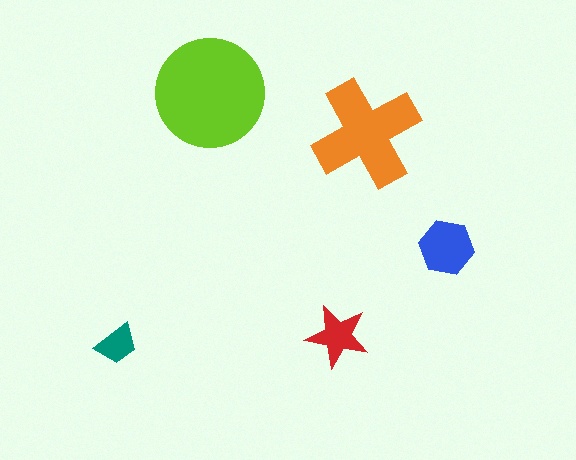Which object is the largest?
The lime circle.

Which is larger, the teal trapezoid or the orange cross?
The orange cross.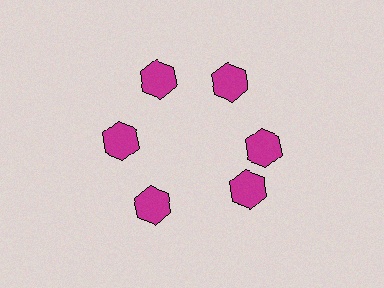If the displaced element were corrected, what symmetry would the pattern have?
It would have 6-fold rotational symmetry — the pattern would map onto itself every 60 degrees.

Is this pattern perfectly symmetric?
No. The 6 magenta hexagons are arranged in a ring, but one element near the 5 o'clock position is rotated out of alignment along the ring, breaking the 6-fold rotational symmetry.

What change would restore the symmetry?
The symmetry would be restored by rotating it back into even spacing with its neighbors so that all 6 hexagons sit at equal angles and equal distance from the center.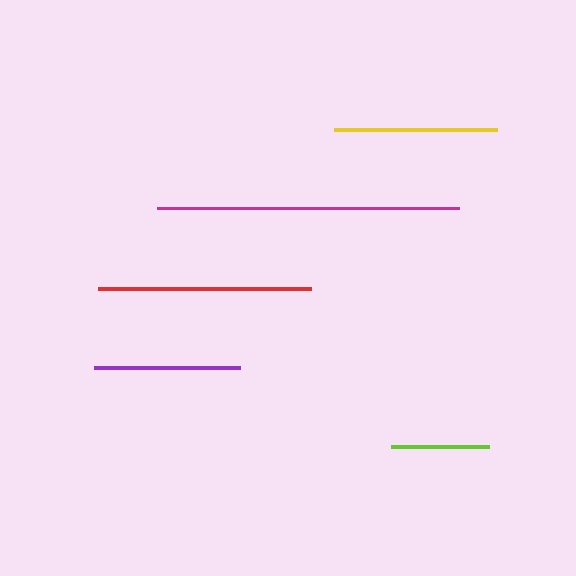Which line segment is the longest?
The magenta line is the longest at approximately 302 pixels.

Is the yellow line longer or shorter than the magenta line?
The magenta line is longer than the yellow line.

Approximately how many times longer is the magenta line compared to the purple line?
The magenta line is approximately 2.1 times the length of the purple line.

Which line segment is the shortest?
The lime line is the shortest at approximately 98 pixels.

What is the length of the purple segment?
The purple segment is approximately 146 pixels long.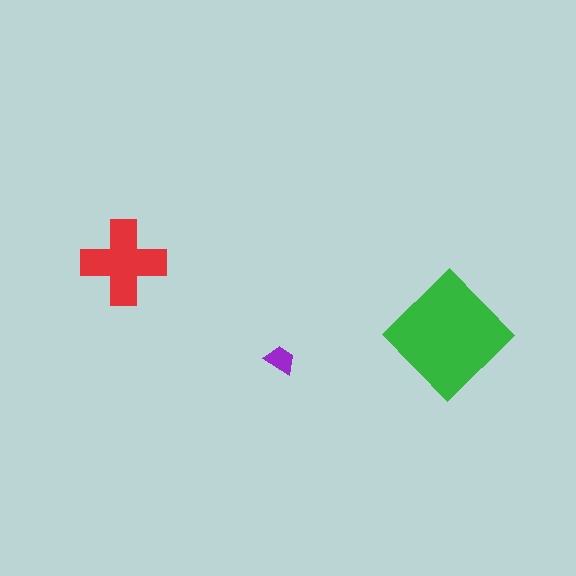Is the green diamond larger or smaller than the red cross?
Larger.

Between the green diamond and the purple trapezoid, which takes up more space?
The green diamond.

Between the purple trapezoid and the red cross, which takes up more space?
The red cross.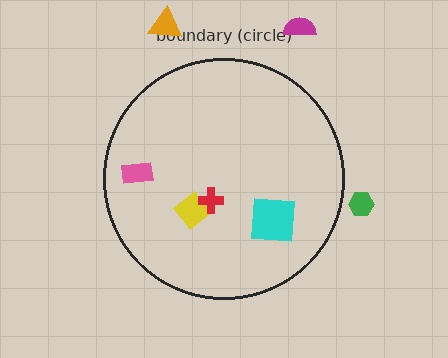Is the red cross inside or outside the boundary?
Inside.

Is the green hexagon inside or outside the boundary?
Outside.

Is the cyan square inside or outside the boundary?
Inside.